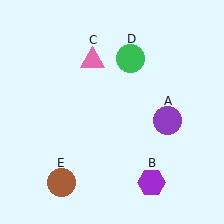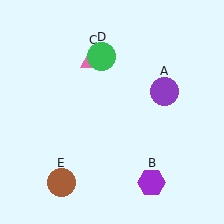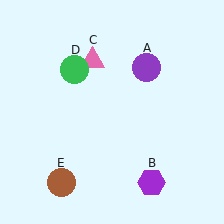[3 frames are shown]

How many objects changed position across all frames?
2 objects changed position: purple circle (object A), green circle (object D).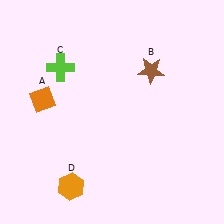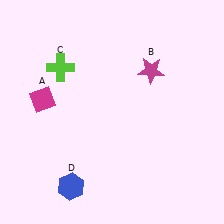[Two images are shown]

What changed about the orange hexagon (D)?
In Image 1, D is orange. In Image 2, it changed to blue.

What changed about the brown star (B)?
In Image 1, B is brown. In Image 2, it changed to magenta.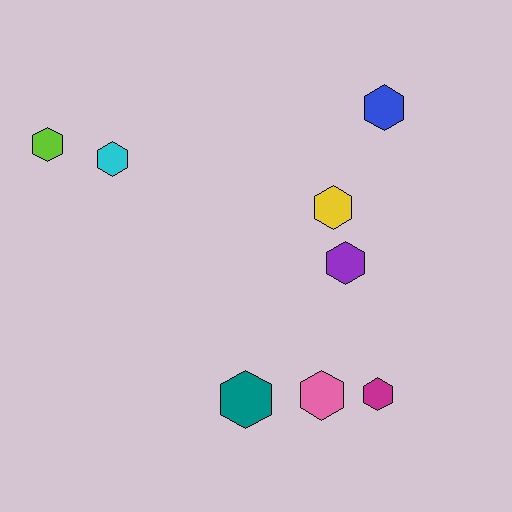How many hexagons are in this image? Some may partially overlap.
There are 8 hexagons.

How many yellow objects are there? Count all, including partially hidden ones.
There is 1 yellow object.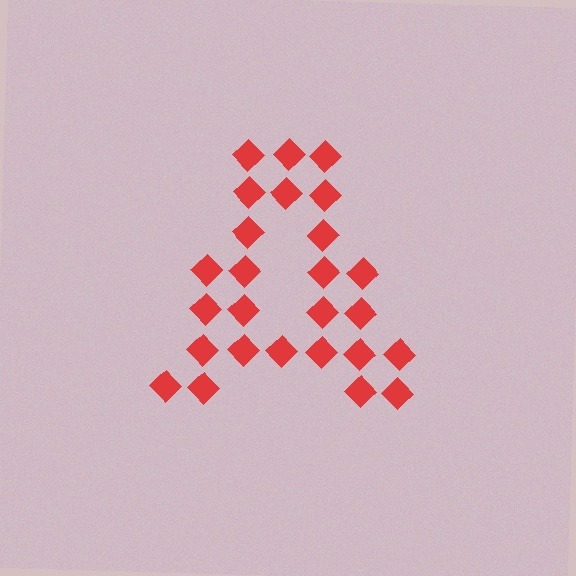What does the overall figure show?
The overall figure shows the letter A.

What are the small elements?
The small elements are diamonds.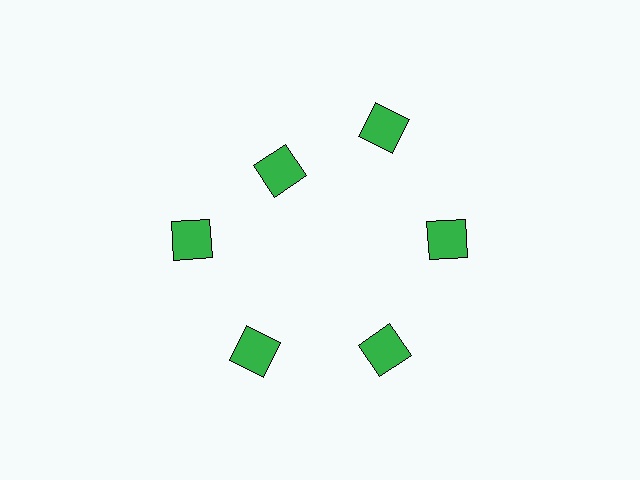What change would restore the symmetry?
The symmetry would be restored by moving it outward, back onto the ring so that all 6 squares sit at equal angles and equal distance from the center.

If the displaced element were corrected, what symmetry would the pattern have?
It would have 6-fold rotational symmetry — the pattern would map onto itself every 60 degrees.